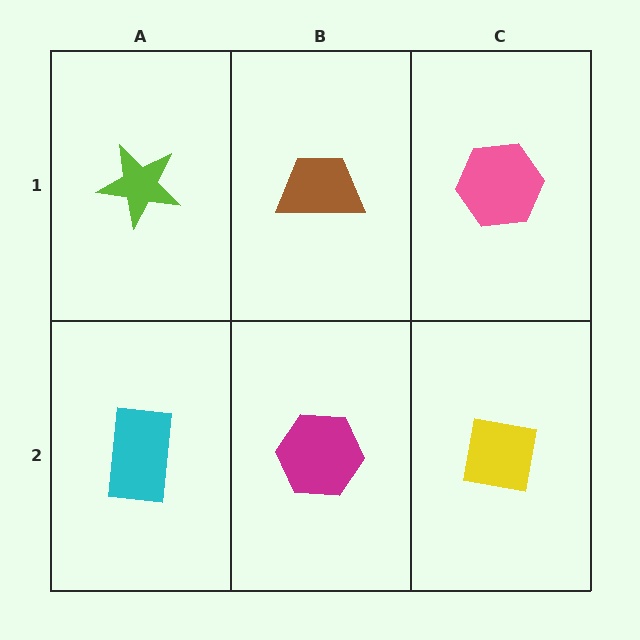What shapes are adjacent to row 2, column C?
A pink hexagon (row 1, column C), a magenta hexagon (row 2, column B).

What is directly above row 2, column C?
A pink hexagon.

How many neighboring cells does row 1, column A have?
2.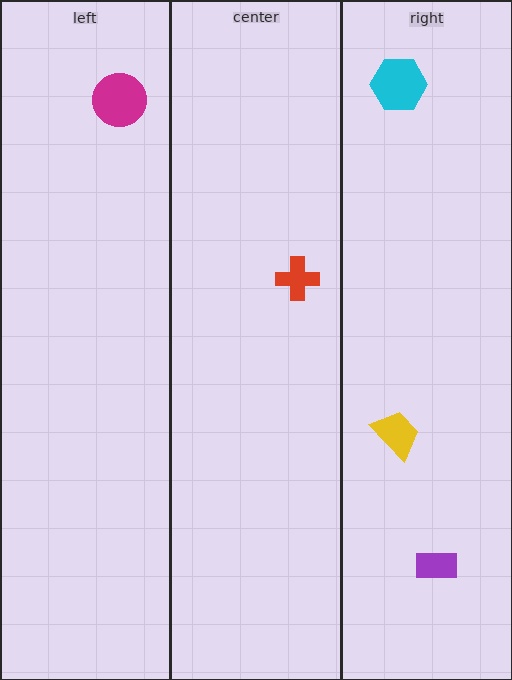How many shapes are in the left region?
1.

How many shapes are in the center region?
1.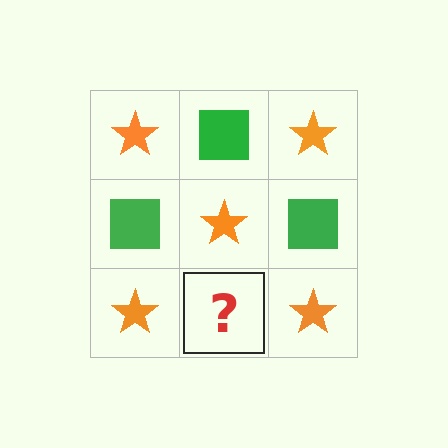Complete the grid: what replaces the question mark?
The question mark should be replaced with a green square.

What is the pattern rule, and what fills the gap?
The rule is that it alternates orange star and green square in a checkerboard pattern. The gap should be filled with a green square.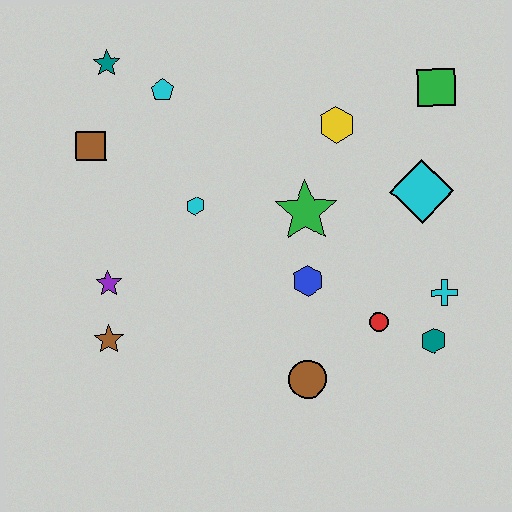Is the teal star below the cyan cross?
No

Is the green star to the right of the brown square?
Yes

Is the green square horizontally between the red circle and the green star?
No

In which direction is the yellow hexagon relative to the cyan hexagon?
The yellow hexagon is to the right of the cyan hexagon.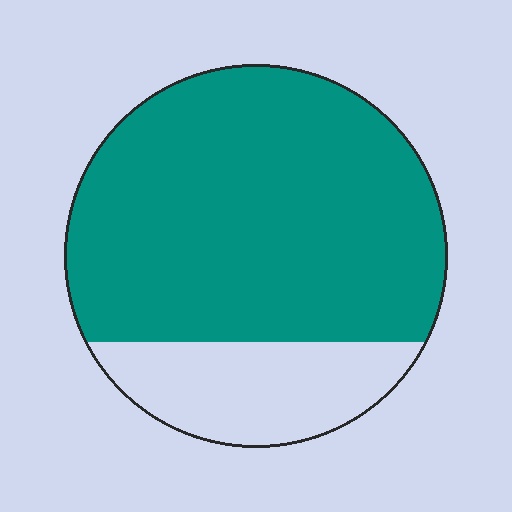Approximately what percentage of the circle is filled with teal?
Approximately 80%.